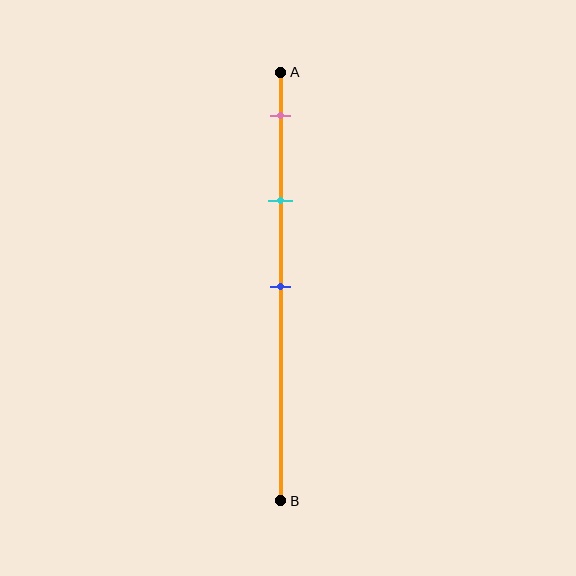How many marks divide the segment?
There are 3 marks dividing the segment.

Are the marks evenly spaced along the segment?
Yes, the marks are approximately evenly spaced.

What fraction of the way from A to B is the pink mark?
The pink mark is approximately 10% (0.1) of the way from A to B.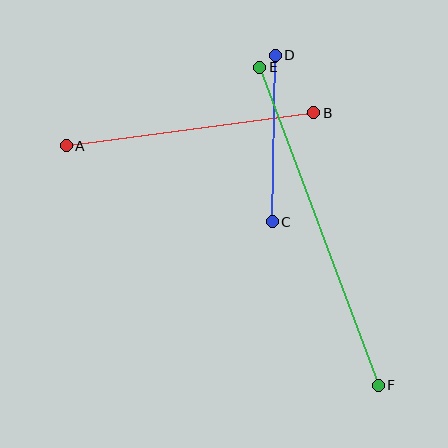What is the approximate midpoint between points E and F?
The midpoint is at approximately (319, 226) pixels.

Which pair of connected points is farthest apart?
Points E and F are farthest apart.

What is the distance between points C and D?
The distance is approximately 167 pixels.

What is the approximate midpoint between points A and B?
The midpoint is at approximately (190, 129) pixels.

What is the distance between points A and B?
The distance is approximately 250 pixels.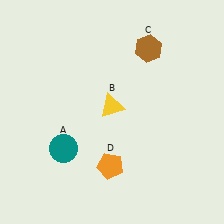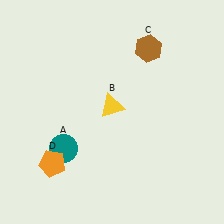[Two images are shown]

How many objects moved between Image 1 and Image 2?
1 object moved between the two images.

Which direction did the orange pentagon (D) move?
The orange pentagon (D) moved left.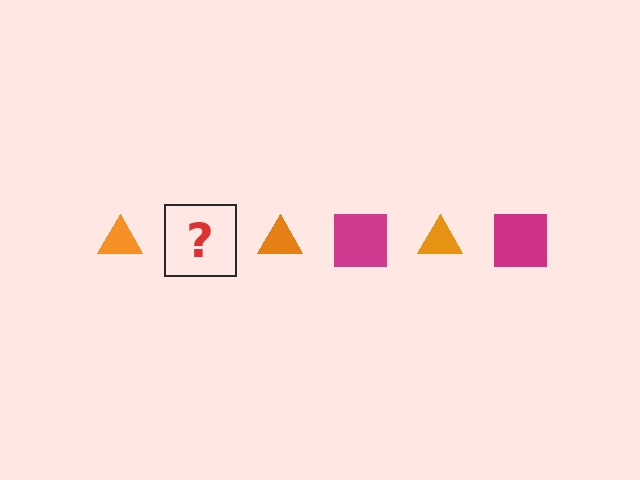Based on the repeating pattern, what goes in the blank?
The blank should be a magenta square.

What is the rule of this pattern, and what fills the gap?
The rule is that the pattern alternates between orange triangle and magenta square. The gap should be filled with a magenta square.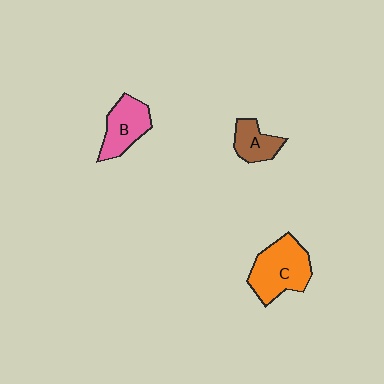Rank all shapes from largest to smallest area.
From largest to smallest: C (orange), B (pink), A (brown).